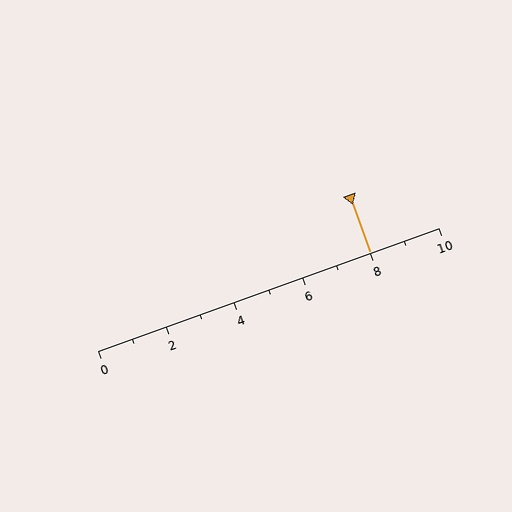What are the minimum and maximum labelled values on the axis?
The axis runs from 0 to 10.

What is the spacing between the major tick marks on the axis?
The major ticks are spaced 2 apart.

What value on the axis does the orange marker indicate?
The marker indicates approximately 8.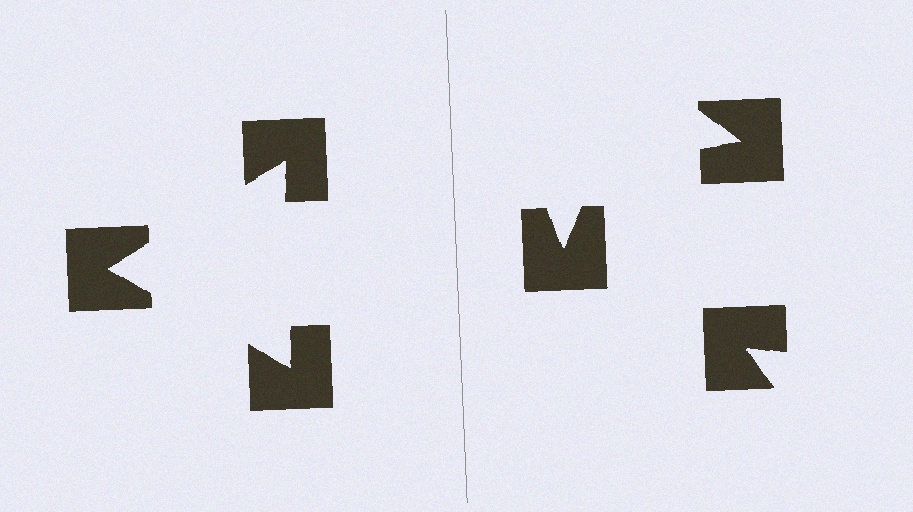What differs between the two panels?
The notched squares are positioned identically on both sides; only the wedge orientations differ. On the left they align to a triangle; on the right they are misaligned.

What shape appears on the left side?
An illusory triangle.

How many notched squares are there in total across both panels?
6 — 3 on each side.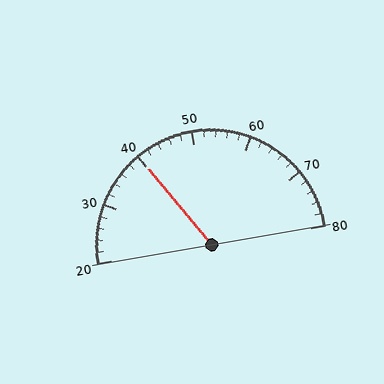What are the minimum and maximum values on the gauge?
The gauge ranges from 20 to 80.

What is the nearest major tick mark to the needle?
The nearest major tick mark is 40.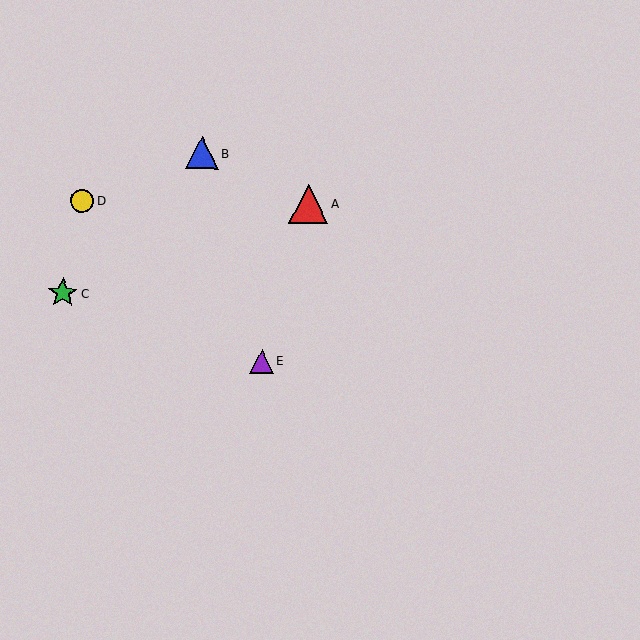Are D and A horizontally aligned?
Yes, both are at y≈201.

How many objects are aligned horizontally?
2 objects (A, D) are aligned horizontally.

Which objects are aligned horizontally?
Objects A, D are aligned horizontally.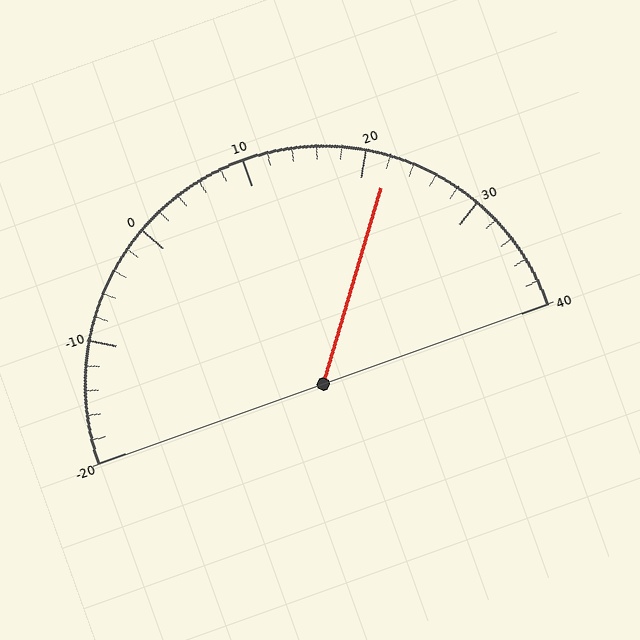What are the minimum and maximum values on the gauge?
The gauge ranges from -20 to 40.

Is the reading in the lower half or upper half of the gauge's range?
The reading is in the upper half of the range (-20 to 40).